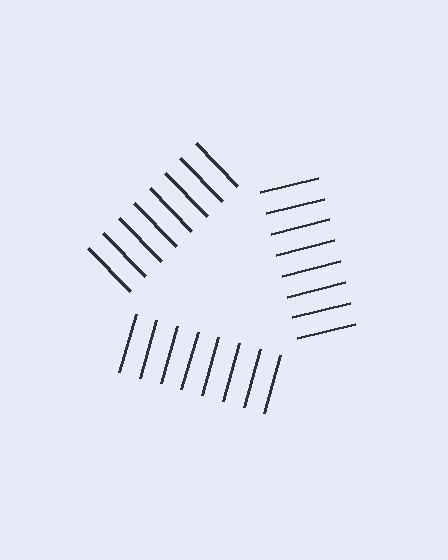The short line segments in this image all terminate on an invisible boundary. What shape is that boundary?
An illusory triangle — the line segments terminate on its edges but no continuous stroke is drawn.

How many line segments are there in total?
24 — 8 along each of the 3 edges.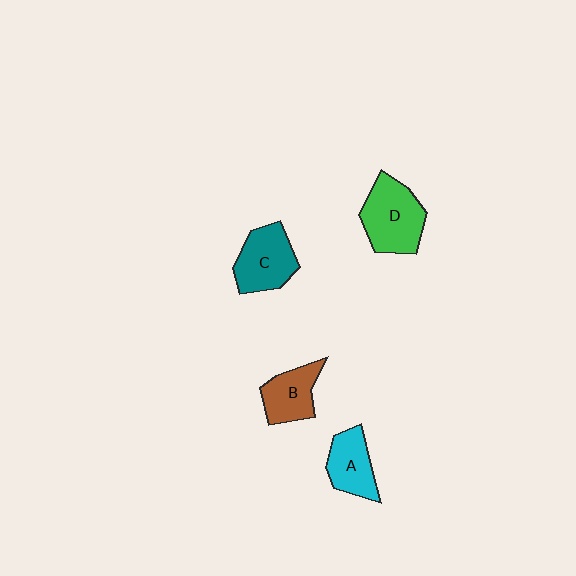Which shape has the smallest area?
Shape B (brown).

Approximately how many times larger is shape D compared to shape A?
Approximately 1.4 times.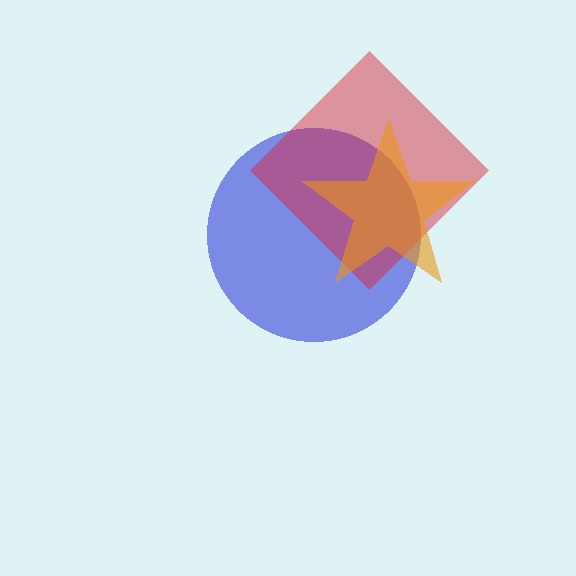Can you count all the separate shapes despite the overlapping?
Yes, there are 3 separate shapes.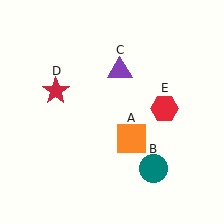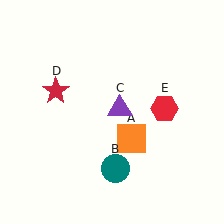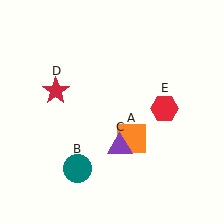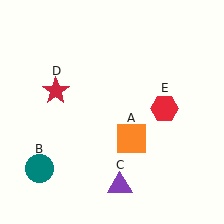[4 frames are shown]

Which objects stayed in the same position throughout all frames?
Orange square (object A) and red star (object D) and red hexagon (object E) remained stationary.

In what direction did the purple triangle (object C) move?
The purple triangle (object C) moved down.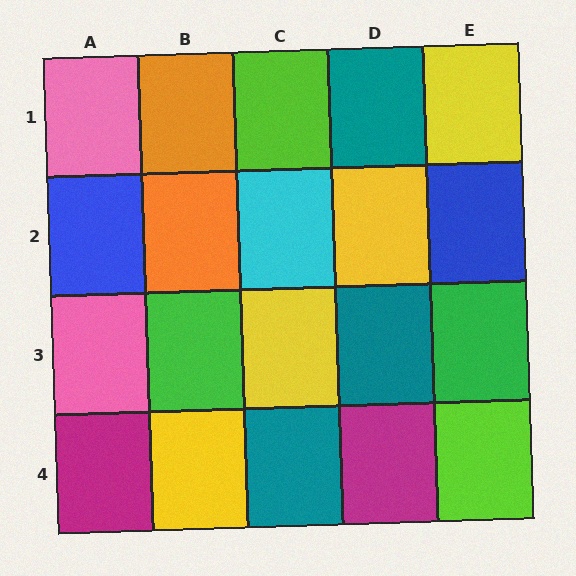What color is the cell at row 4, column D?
Magenta.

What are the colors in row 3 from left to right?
Pink, green, yellow, teal, green.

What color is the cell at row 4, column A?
Magenta.